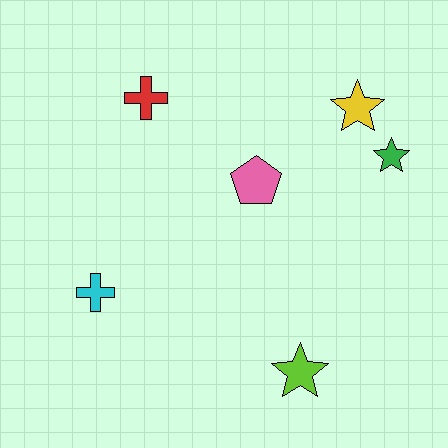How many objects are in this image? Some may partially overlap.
There are 6 objects.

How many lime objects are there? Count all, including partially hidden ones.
There is 1 lime object.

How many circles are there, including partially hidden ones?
There are no circles.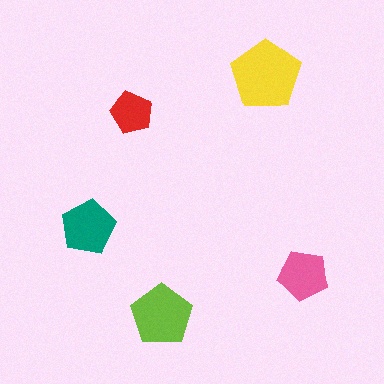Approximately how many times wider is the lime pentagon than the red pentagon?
About 1.5 times wider.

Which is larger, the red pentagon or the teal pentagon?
The teal one.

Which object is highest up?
The yellow pentagon is topmost.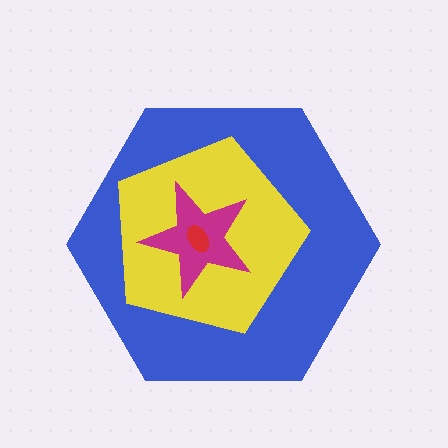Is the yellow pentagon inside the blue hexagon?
Yes.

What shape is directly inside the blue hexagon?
The yellow pentagon.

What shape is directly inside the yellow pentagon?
The magenta star.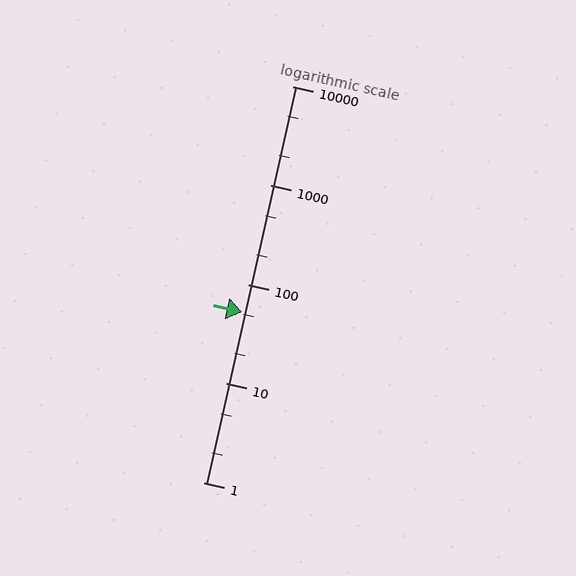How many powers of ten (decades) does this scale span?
The scale spans 4 decades, from 1 to 10000.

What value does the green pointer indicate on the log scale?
The pointer indicates approximately 52.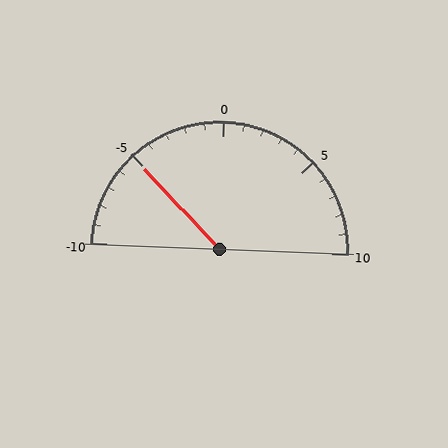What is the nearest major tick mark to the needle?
The nearest major tick mark is -5.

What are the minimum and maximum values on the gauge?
The gauge ranges from -10 to 10.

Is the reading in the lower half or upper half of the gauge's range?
The reading is in the lower half of the range (-10 to 10).